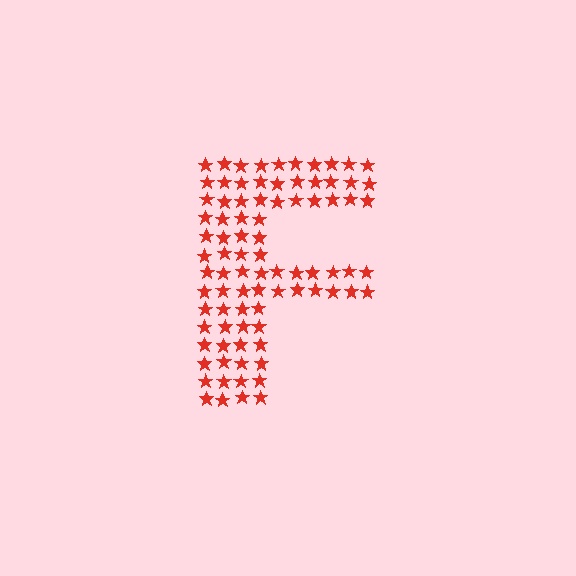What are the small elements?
The small elements are stars.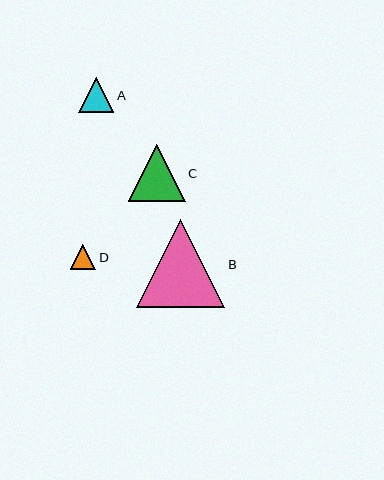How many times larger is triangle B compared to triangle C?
Triangle B is approximately 1.6 times the size of triangle C.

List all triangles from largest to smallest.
From largest to smallest: B, C, A, D.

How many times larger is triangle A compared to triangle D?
Triangle A is approximately 1.4 times the size of triangle D.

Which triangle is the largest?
Triangle B is the largest with a size of approximately 88 pixels.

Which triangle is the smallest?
Triangle D is the smallest with a size of approximately 26 pixels.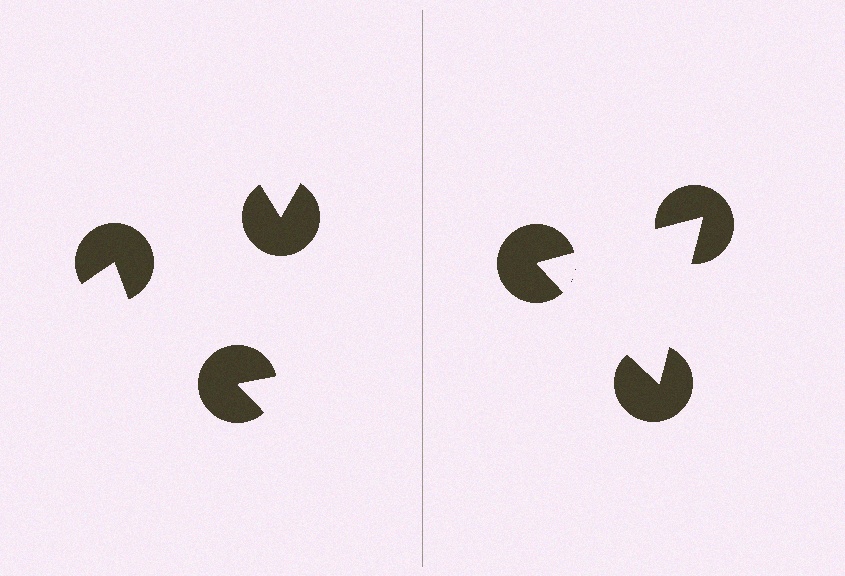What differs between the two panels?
The pac-man discs are positioned identically on both sides; only the wedge orientations differ. On the right they align to a triangle; on the left they are misaligned.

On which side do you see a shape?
An illusory triangle appears on the right side. On the left side the wedge cuts are rotated, so no coherent shape forms.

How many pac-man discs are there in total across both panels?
6 — 3 on each side.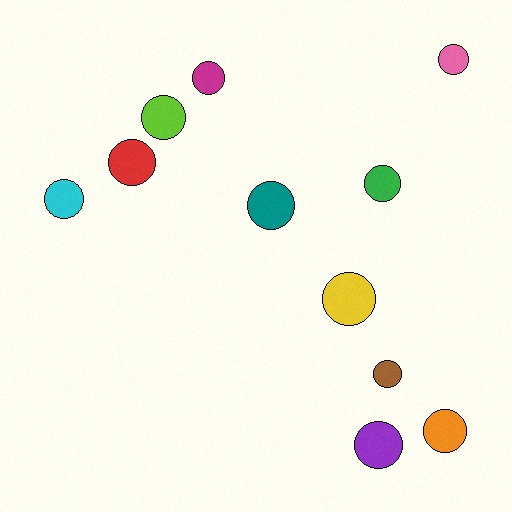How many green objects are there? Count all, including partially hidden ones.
There is 1 green object.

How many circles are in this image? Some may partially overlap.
There are 11 circles.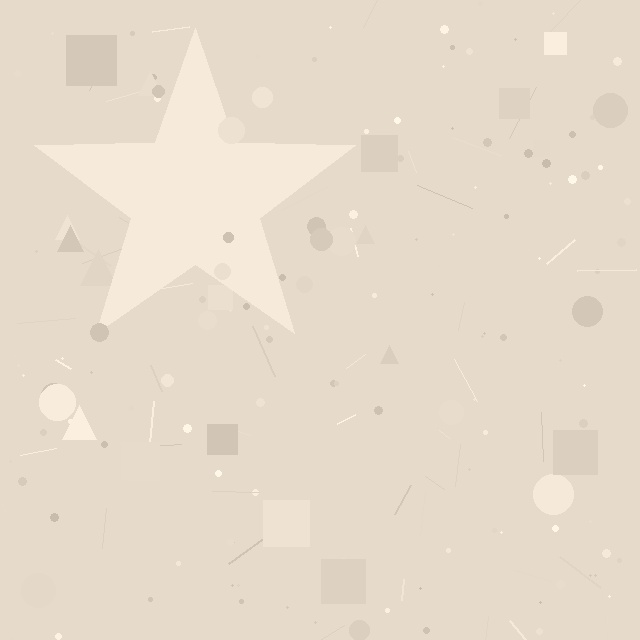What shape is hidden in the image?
A star is hidden in the image.